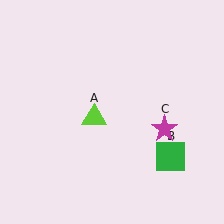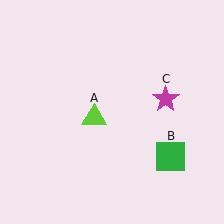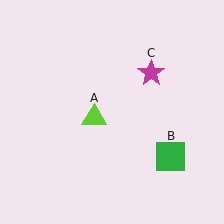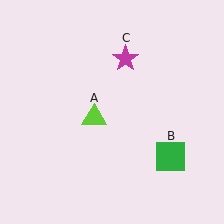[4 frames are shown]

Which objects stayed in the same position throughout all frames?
Lime triangle (object A) and green square (object B) remained stationary.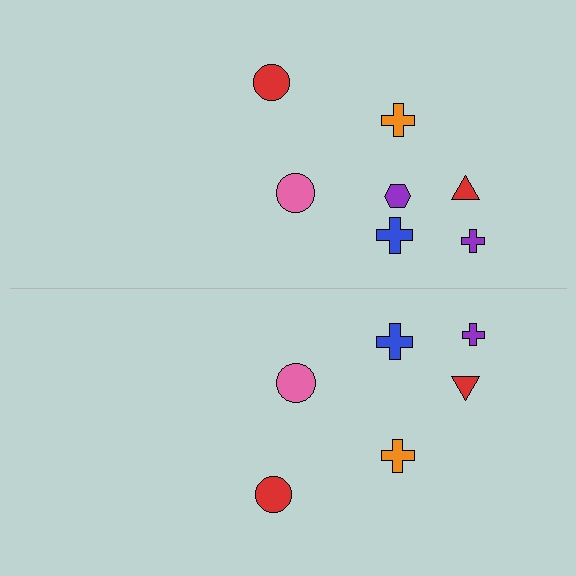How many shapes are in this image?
There are 13 shapes in this image.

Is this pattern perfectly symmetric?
No, the pattern is not perfectly symmetric. A purple hexagon is missing from the bottom side.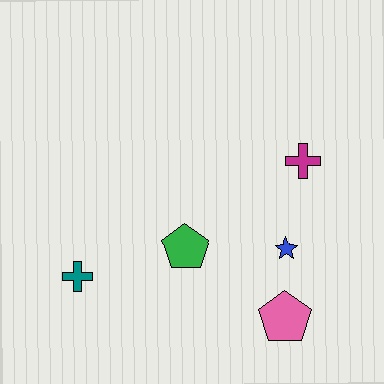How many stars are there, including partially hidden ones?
There is 1 star.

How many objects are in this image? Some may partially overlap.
There are 5 objects.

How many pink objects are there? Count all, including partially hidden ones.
There is 1 pink object.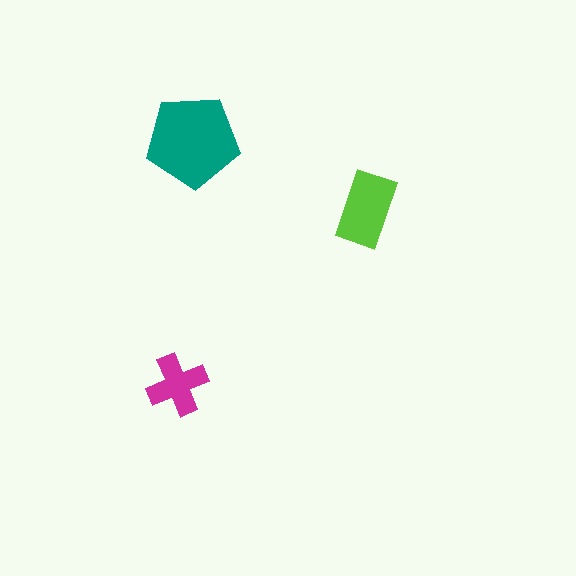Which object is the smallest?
The magenta cross.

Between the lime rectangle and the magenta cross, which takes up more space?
The lime rectangle.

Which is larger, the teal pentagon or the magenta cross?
The teal pentagon.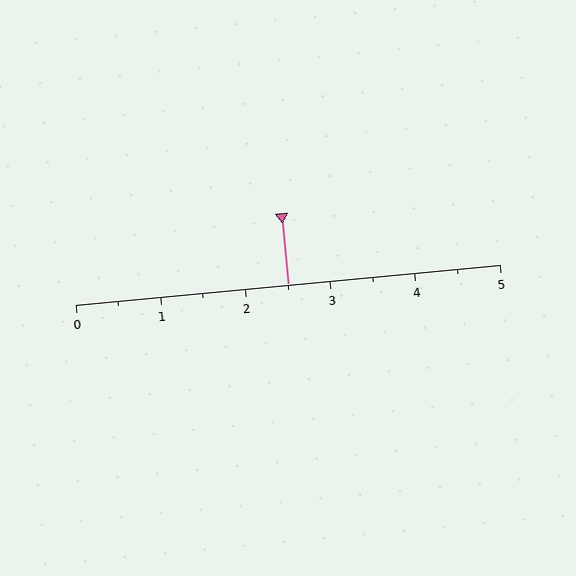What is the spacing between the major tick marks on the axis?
The major ticks are spaced 1 apart.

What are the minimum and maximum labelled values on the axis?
The axis runs from 0 to 5.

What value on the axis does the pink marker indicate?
The marker indicates approximately 2.5.